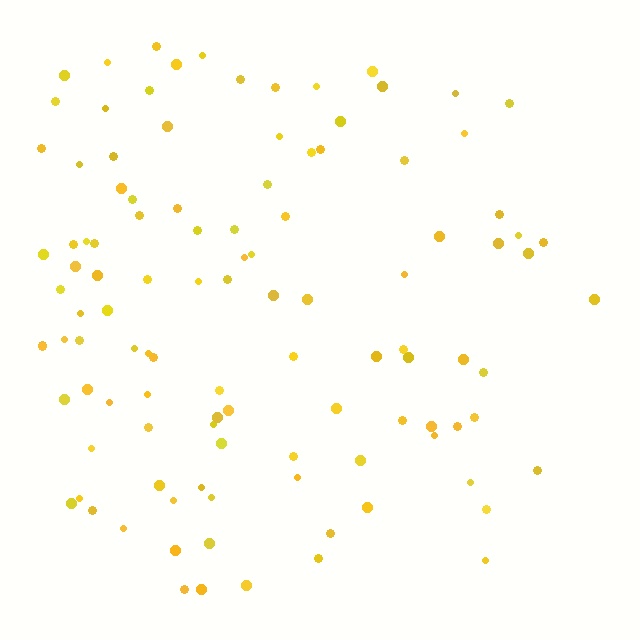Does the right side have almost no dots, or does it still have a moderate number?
Still a moderate number, just noticeably fewer than the left.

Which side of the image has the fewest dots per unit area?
The right.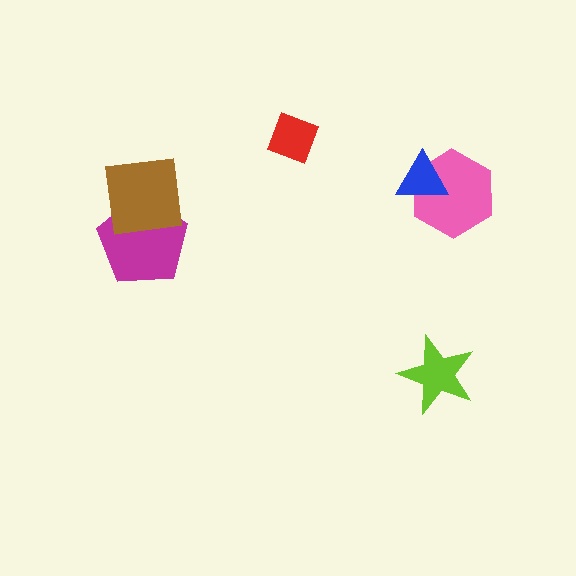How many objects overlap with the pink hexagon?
1 object overlaps with the pink hexagon.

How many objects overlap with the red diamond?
0 objects overlap with the red diamond.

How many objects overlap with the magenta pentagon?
1 object overlaps with the magenta pentagon.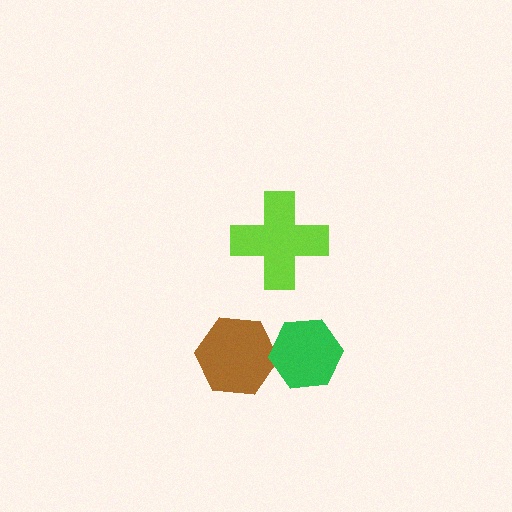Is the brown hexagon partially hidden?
Yes, it is partially covered by another shape.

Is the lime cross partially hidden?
No, no other shape covers it.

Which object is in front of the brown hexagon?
The green hexagon is in front of the brown hexagon.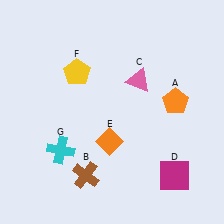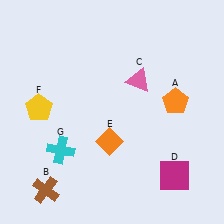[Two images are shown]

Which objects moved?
The objects that moved are: the brown cross (B), the yellow pentagon (F).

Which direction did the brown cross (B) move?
The brown cross (B) moved left.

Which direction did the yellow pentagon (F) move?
The yellow pentagon (F) moved left.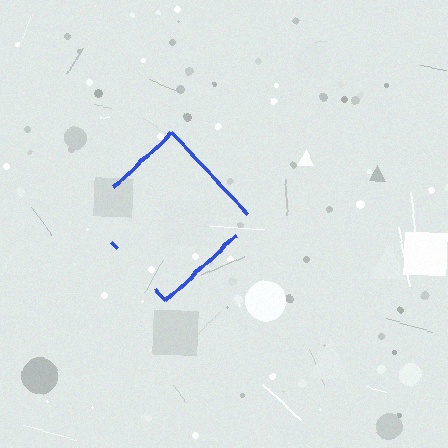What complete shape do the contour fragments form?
The contour fragments form a diamond.